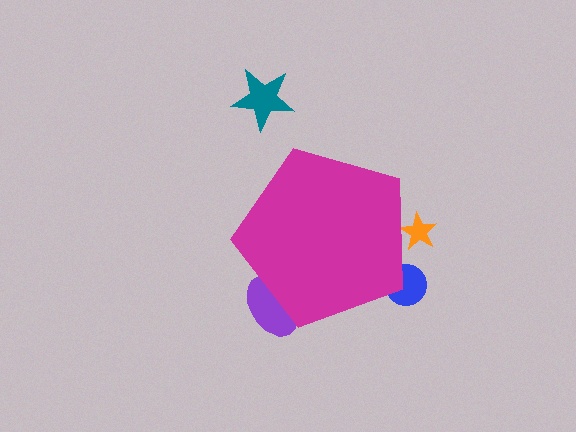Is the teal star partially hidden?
No, the teal star is fully visible.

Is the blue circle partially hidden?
Yes, the blue circle is partially hidden behind the magenta pentagon.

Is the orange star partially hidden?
Yes, the orange star is partially hidden behind the magenta pentagon.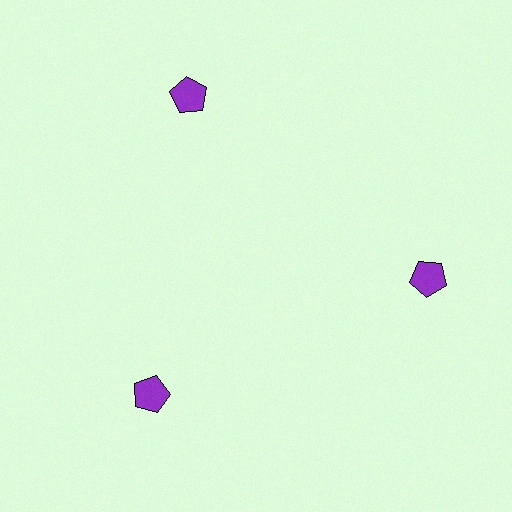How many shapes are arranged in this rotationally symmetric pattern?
There are 3 shapes, arranged in 3 groups of 1.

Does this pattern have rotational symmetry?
Yes, this pattern has 3-fold rotational symmetry. It looks the same after rotating 120 degrees around the center.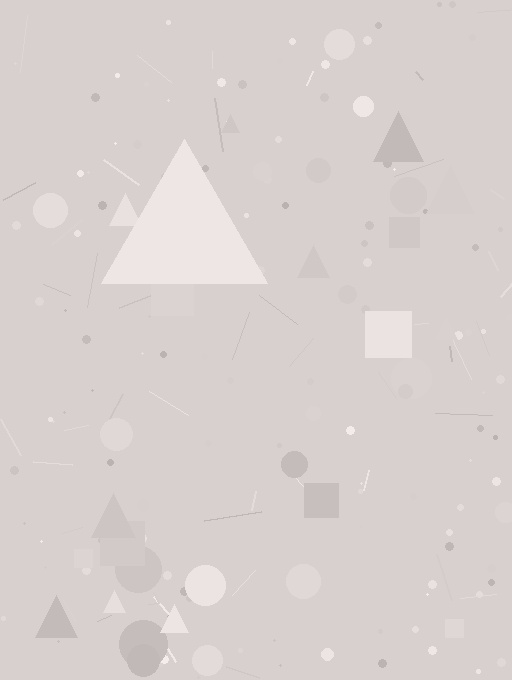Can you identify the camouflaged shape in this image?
The camouflaged shape is a triangle.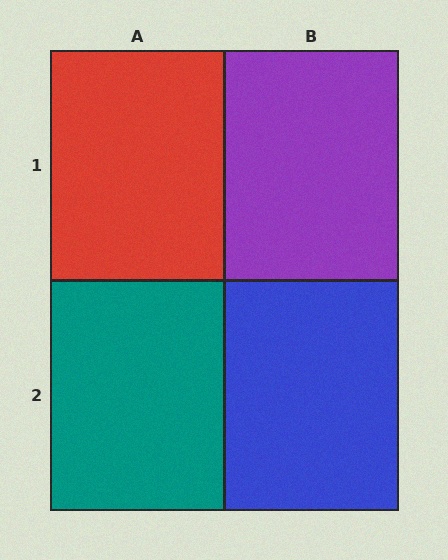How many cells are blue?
1 cell is blue.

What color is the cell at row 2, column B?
Blue.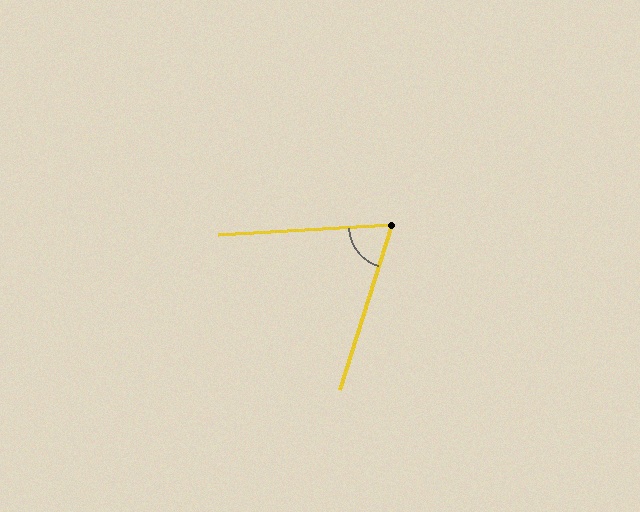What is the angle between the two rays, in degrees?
Approximately 69 degrees.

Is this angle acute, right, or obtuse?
It is acute.